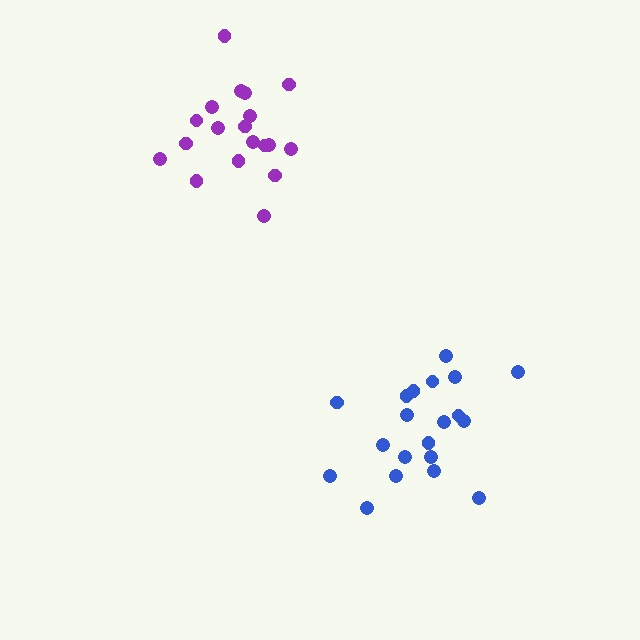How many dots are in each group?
Group 1: 19 dots, Group 2: 20 dots (39 total).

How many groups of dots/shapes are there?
There are 2 groups.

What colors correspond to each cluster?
The clusters are colored: purple, blue.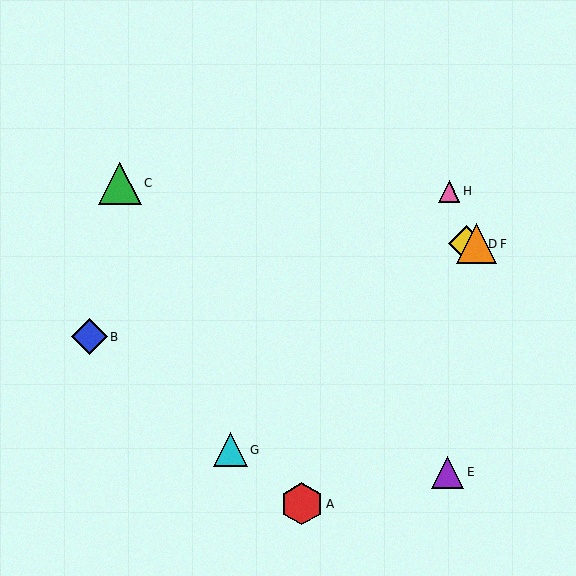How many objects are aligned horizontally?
2 objects (D, F) are aligned horizontally.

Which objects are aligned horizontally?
Objects D, F are aligned horizontally.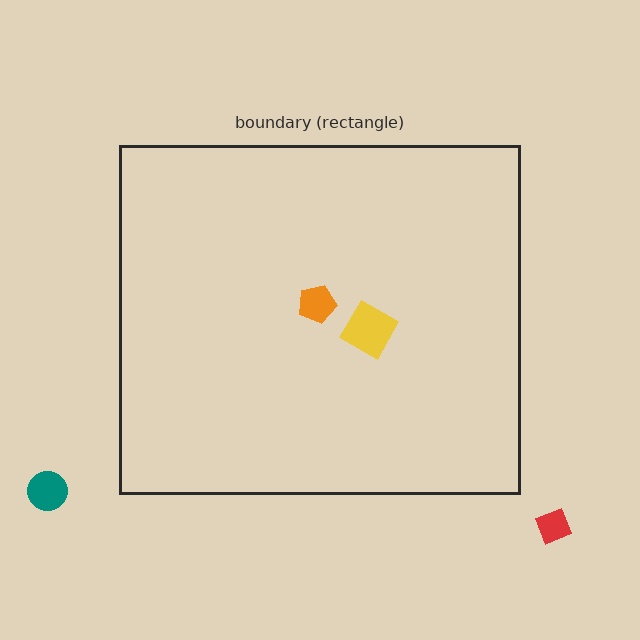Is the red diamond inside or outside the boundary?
Outside.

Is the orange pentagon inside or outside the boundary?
Inside.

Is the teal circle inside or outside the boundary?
Outside.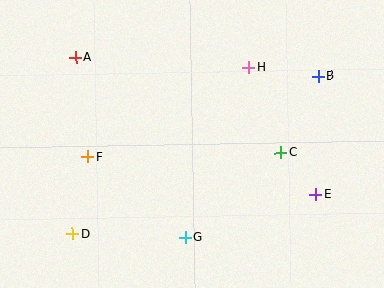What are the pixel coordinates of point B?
Point B is at (318, 76).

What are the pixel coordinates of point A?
Point A is at (75, 57).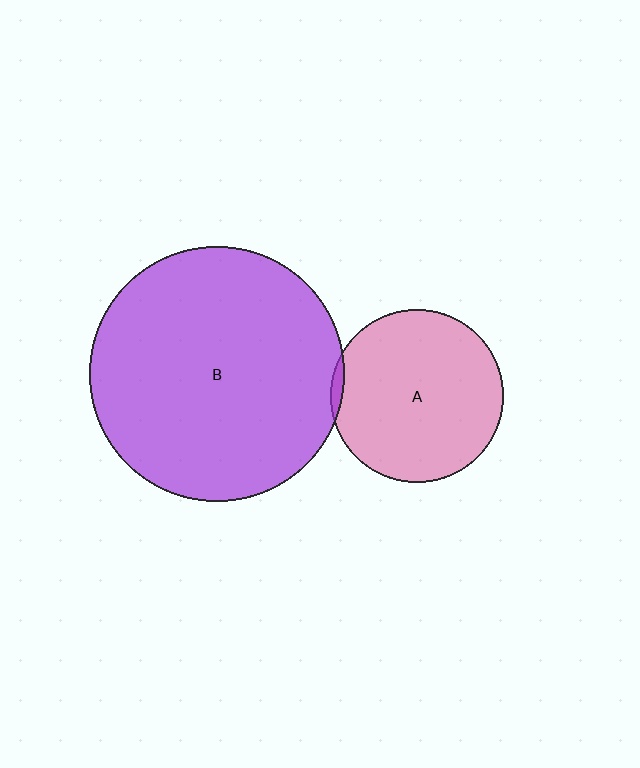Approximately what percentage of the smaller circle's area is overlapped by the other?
Approximately 5%.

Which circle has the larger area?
Circle B (purple).